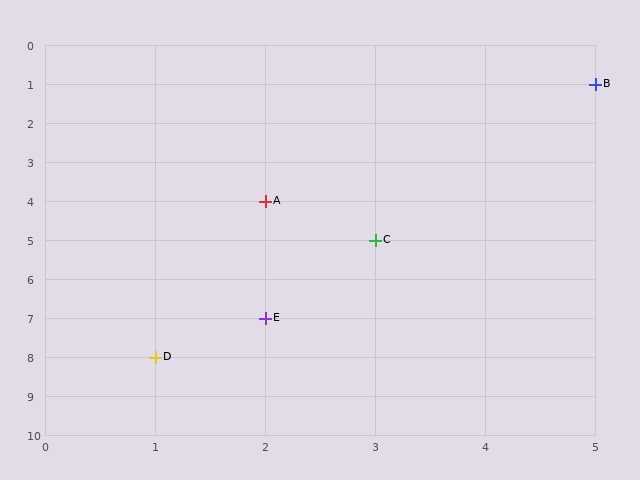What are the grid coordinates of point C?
Point C is at grid coordinates (3, 5).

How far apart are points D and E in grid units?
Points D and E are 1 column and 1 row apart (about 1.4 grid units diagonally).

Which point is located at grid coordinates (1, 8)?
Point D is at (1, 8).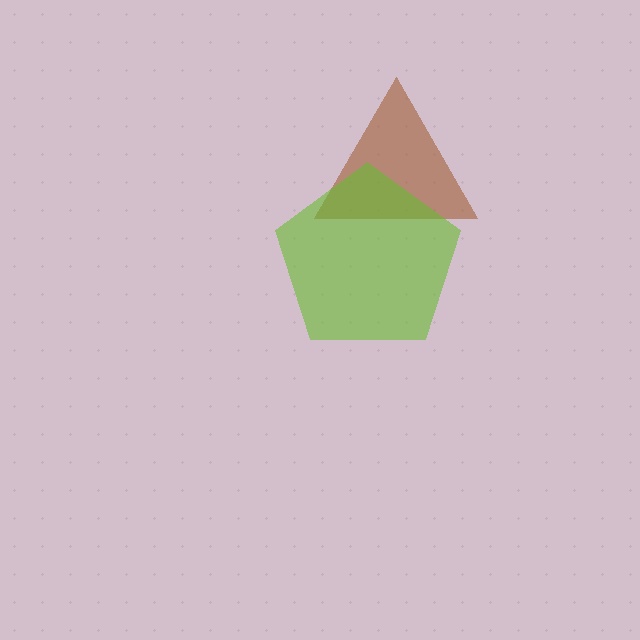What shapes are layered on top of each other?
The layered shapes are: a brown triangle, a lime pentagon.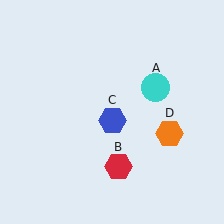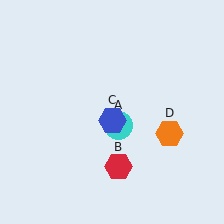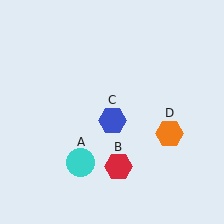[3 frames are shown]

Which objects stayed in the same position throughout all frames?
Red hexagon (object B) and blue hexagon (object C) and orange hexagon (object D) remained stationary.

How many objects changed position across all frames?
1 object changed position: cyan circle (object A).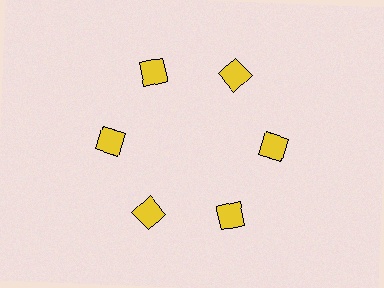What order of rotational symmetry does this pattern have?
This pattern has 6-fold rotational symmetry.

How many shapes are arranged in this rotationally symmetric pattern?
There are 6 shapes, arranged in 6 groups of 1.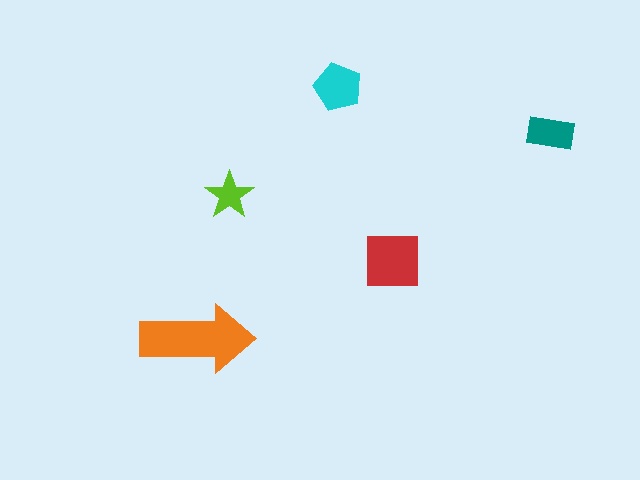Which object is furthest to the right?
The teal rectangle is rightmost.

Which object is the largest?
The orange arrow.